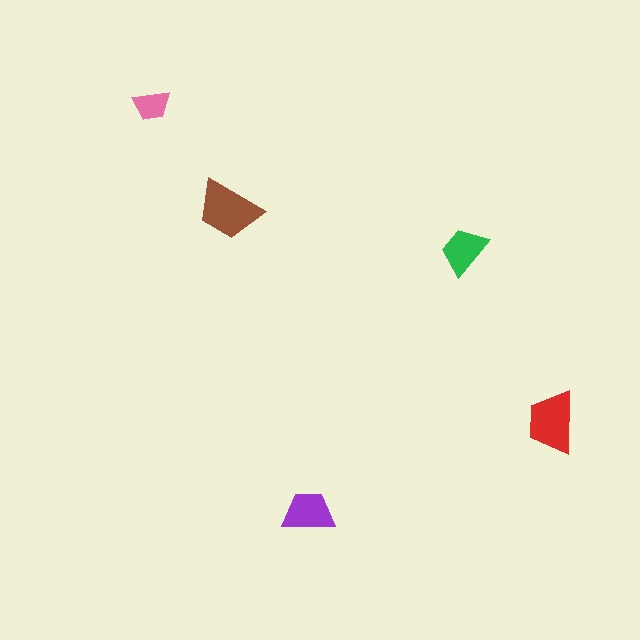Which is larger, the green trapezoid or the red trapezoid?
The red one.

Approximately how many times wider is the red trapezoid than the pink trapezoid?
About 1.5 times wider.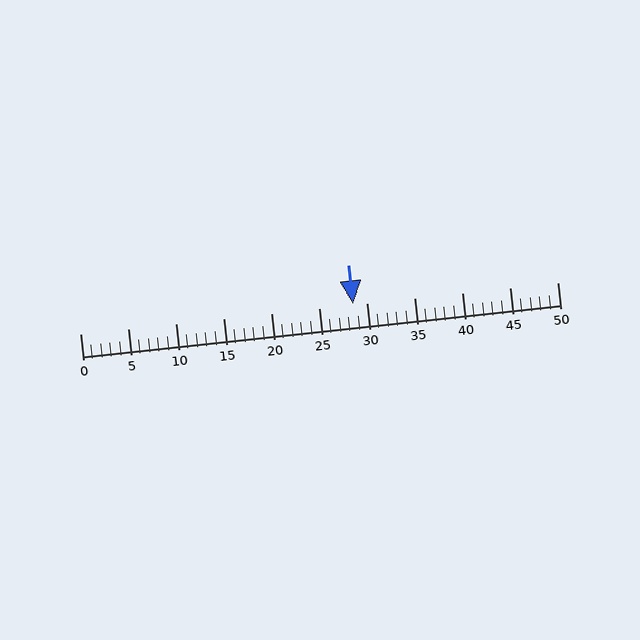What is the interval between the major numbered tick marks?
The major tick marks are spaced 5 units apart.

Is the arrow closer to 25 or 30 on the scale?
The arrow is closer to 30.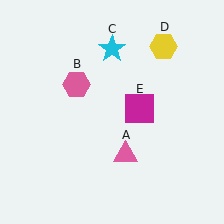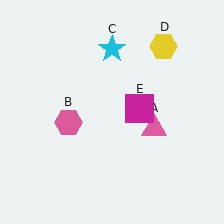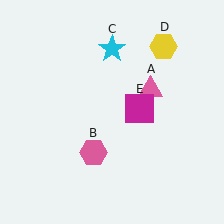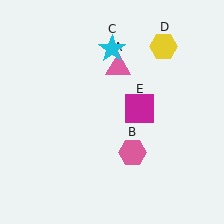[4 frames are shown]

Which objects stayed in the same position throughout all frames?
Cyan star (object C) and yellow hexagon (object D) and magenta square (object E) remained stationary.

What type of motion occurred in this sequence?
The pink triangle (object A), pink hexagon (object B) rotated counterclockwise around the center of the scene.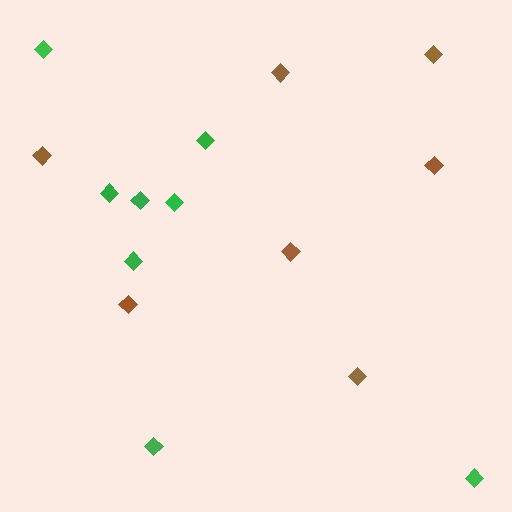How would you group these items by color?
There are 2 groups: one group of green diamonds (8) and one group of brown diamonds (7).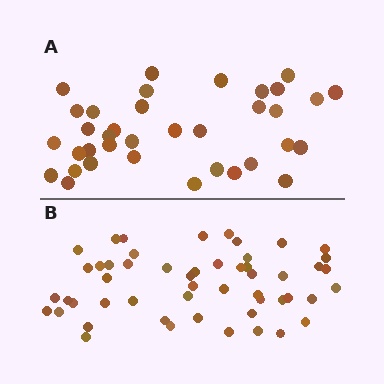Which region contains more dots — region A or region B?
Region B (the bottom region) has more dots.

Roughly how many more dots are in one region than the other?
Region B has approximately 15 more dots than region A.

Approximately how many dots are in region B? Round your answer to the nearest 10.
About 50 dots. (The exact count is 52, which rounds to 50.)